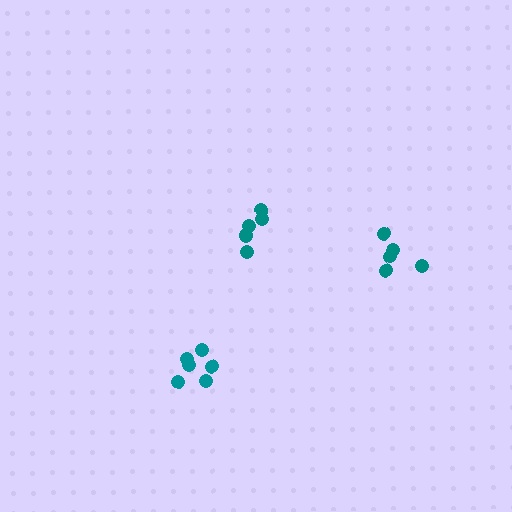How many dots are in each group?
Group 1: 5 dots, Group 2: 5 dots, Group 3: 6 dots (16 total).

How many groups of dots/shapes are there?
There are 3 groups.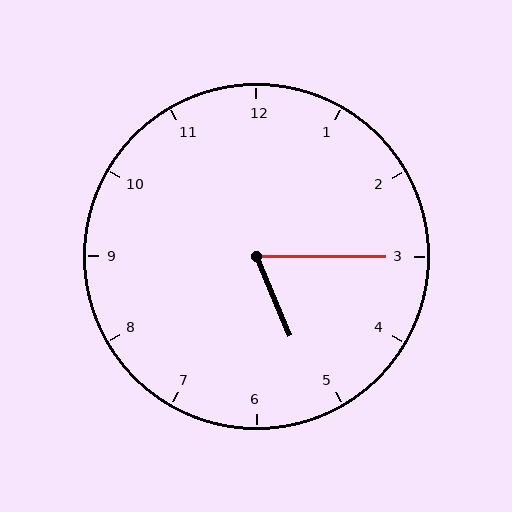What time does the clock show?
5:15.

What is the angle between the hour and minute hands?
Approximately 68 degrees.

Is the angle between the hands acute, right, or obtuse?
It is acute.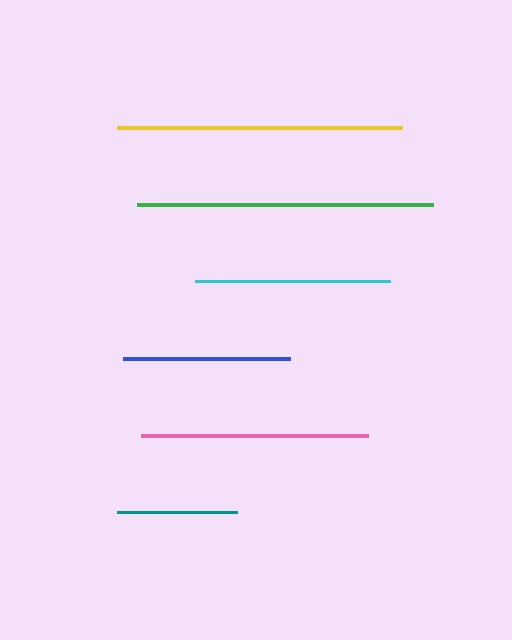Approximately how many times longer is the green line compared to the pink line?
The green line is approximately 1.3 times the length of the pink line.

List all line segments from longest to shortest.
From longest to shortest: green, yellow, pink, cyan, blue, teal.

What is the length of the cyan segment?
The cyan segment is approximately 195 pixels long.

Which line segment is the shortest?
The teal line is the shortest at approximately 120 pixels.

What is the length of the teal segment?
The teal segment is approximately 120 pixels long.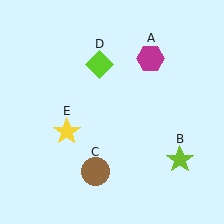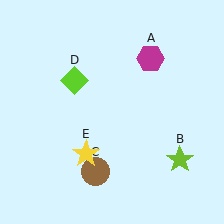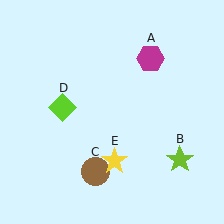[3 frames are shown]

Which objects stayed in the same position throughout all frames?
Magenta hexagon (object A) and lime star (object B) and brown circle (object C) remained stationary.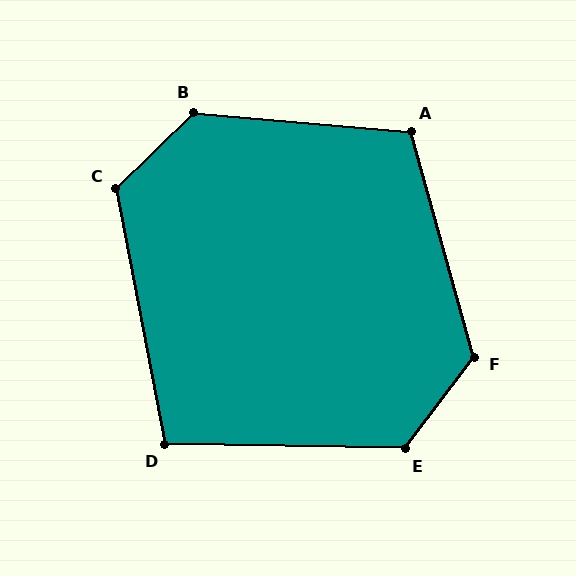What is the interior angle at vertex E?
Approximately 126 degrees (obtuse).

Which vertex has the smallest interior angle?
D, at approximately 102 degrees.